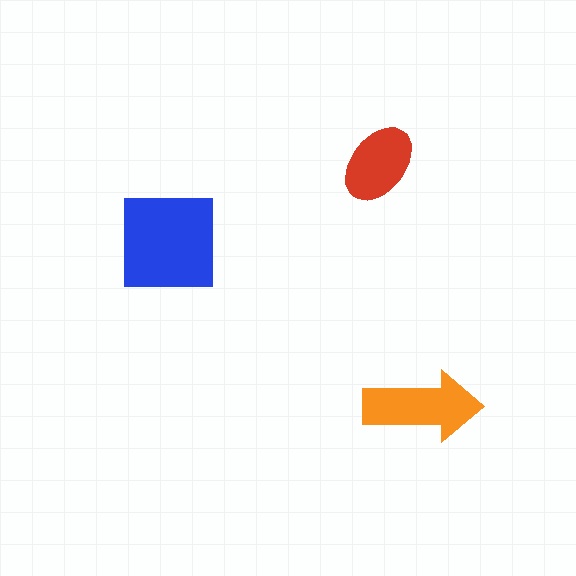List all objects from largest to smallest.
The blue square, the orange arrow, the red ellipse.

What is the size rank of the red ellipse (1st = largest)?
3rd.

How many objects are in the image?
There are 3 objects in the image.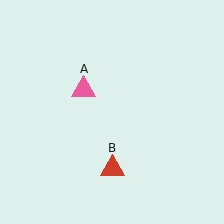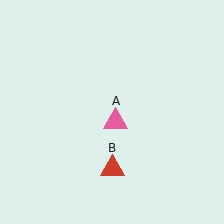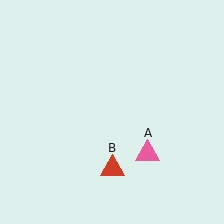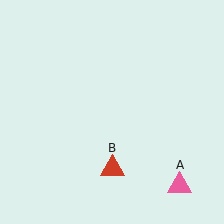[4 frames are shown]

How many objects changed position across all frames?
1 object changed position: pink triangle (object A).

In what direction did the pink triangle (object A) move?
The pink triangle (object A) moved down and to the right.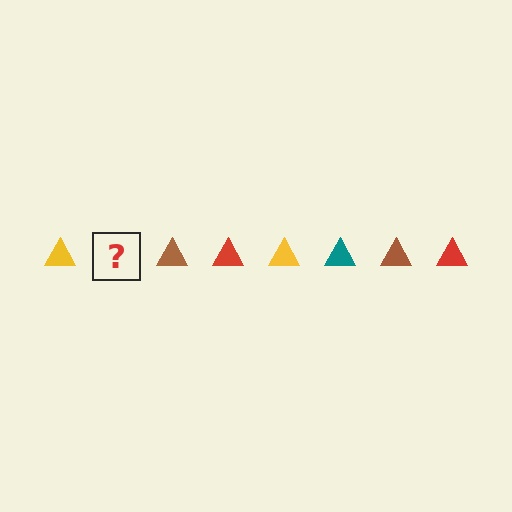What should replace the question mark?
The question mark should be replaced with a teal triangle.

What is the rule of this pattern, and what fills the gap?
The rule is that the pattern cycles through yellow, teal, brown, red triangles. The gap should be filled with a teal triangle.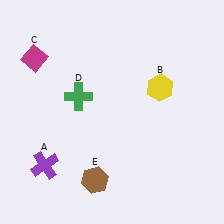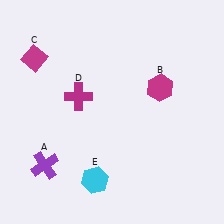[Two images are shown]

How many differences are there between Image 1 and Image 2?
There are 3 differences between the two images.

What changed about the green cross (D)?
In Image 1, D is green. In Image 2, it changed to magenta.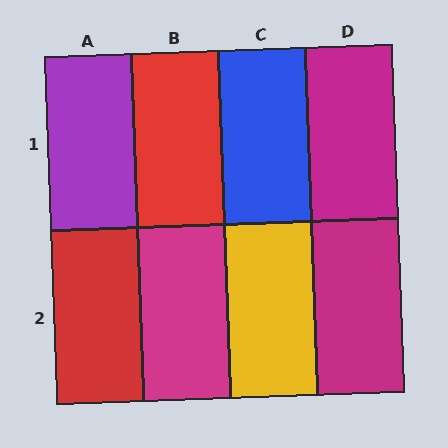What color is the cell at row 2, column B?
Magenta.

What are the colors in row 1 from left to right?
Purple, red, blue, magenta.